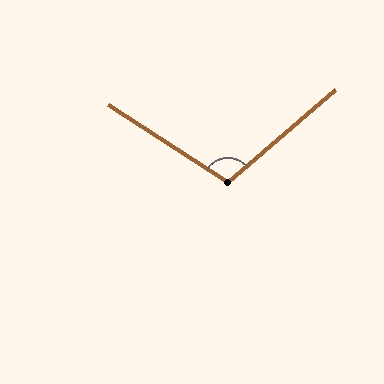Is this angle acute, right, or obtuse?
It is obtuse.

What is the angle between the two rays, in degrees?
Approximately 106 degrees.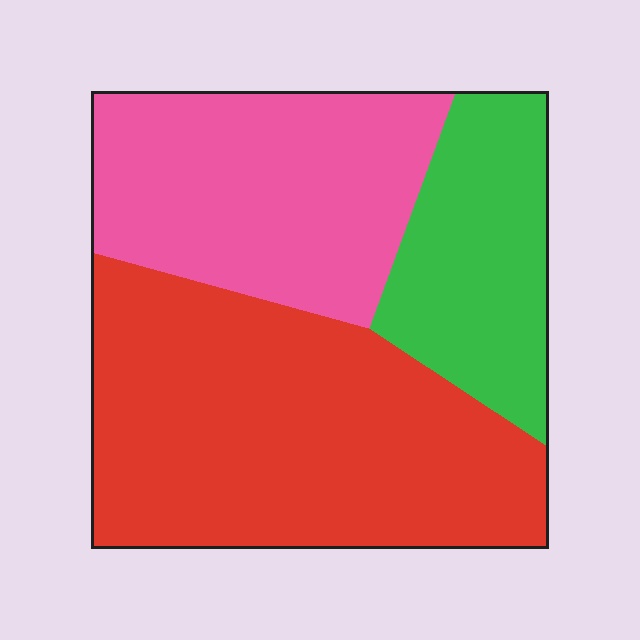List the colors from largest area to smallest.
From largest to smallest: red, pink, green.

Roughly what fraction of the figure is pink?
Pink covers 31% of the figure.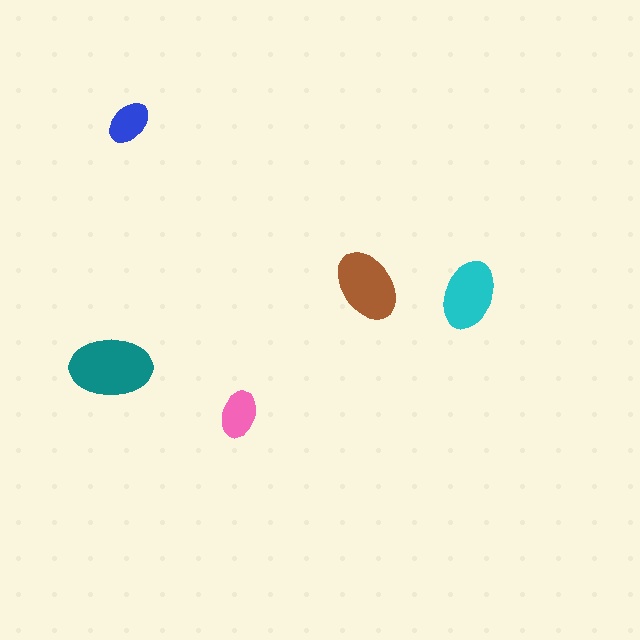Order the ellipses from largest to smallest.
the teal one, the brown one, the cyan one, the pink one, the blue one.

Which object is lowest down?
The pink ellipse is bottommost.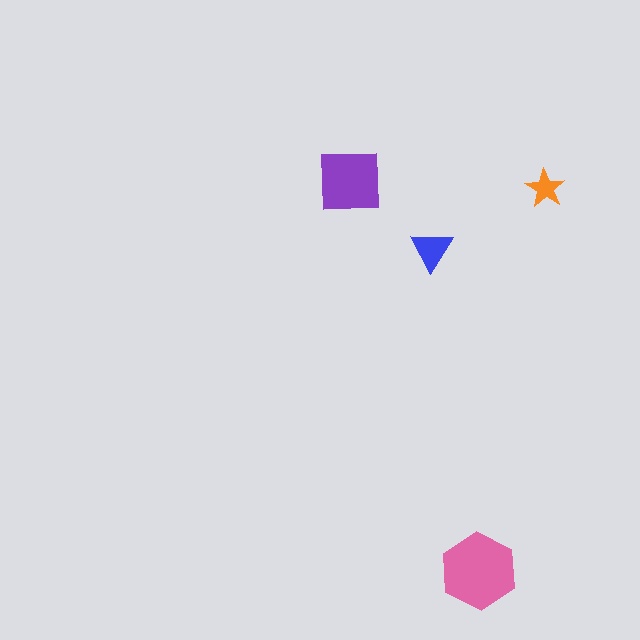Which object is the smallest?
The orange star.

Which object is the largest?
The pink hexagon.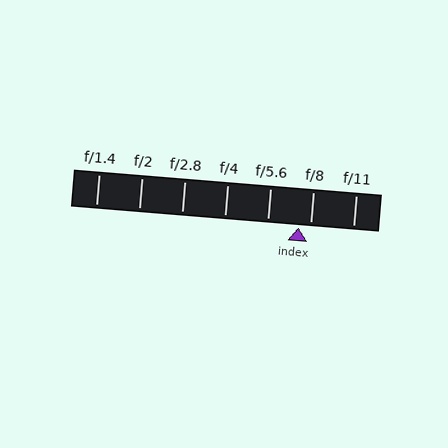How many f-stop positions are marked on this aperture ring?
There are 7 f-stop positions marked.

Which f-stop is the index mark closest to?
The index mark is closest to f/8.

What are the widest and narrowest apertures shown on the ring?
The widest aperture shown is f/1.4 and the narrowest is f/11.